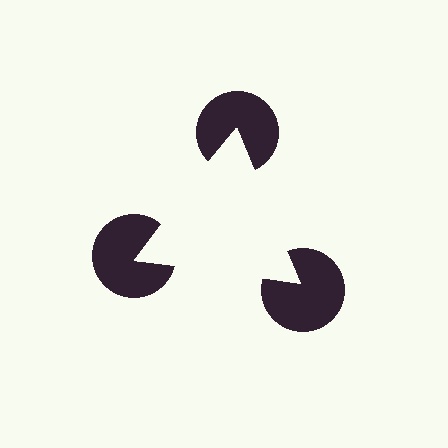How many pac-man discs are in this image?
There are 3 — one at each vertex of the illusory triangle.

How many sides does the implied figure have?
3 sides.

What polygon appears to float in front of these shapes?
An illusory triangle — its edges are inferred from the aligned wedge cuts in the pac-man discs, not physically drawn.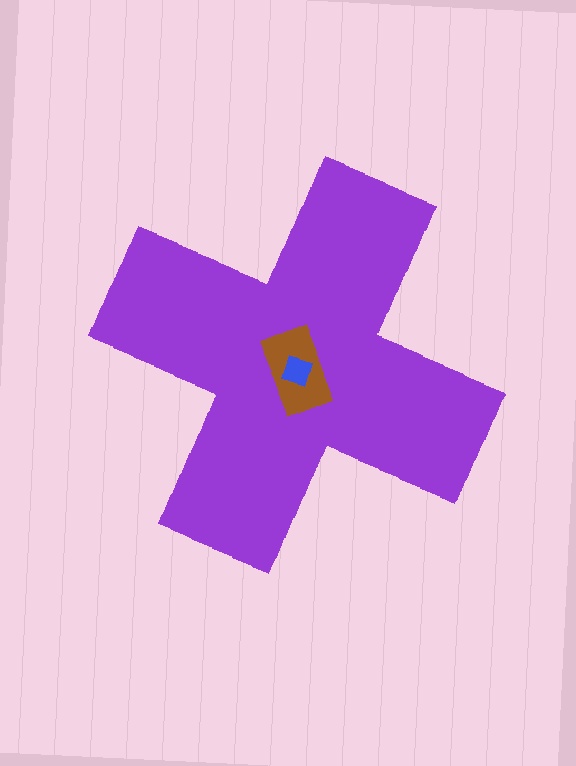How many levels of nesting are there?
3.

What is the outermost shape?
The purple cross.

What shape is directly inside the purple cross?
The brown rectangle.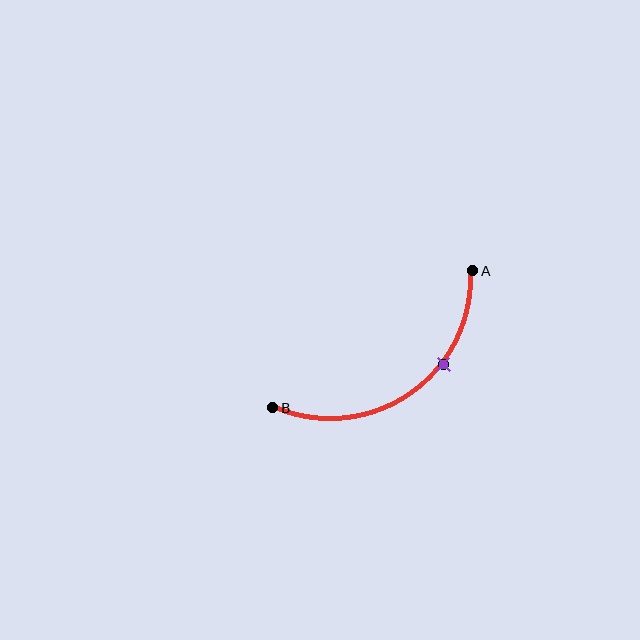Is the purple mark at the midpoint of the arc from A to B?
No. The purple mark lies on the arc but is closer to endpoint A. The arc midpoint would be at the point on the curve equidistant along the arc from both A and B.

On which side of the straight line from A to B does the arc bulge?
The arc bulges below and to the right of the straight line connecting A and B.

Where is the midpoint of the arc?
The arc midpoint is the point on the curve farthest from the straight line joining A and B. It sits below and to the right of that line.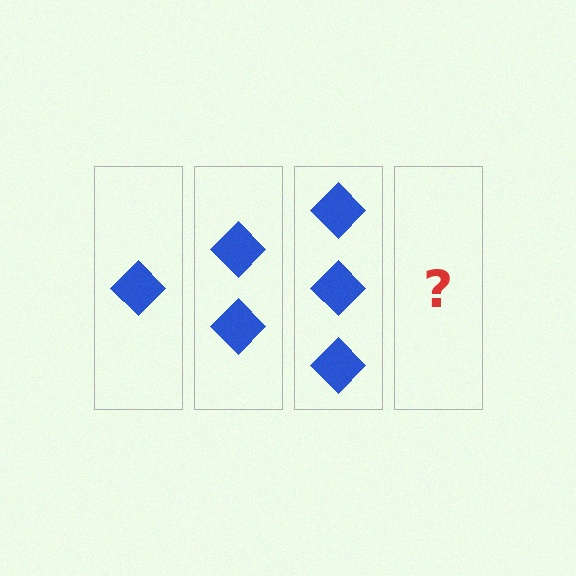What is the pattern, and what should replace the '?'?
The pattern is that each step adds one more diamond. The '?' should be 4 diamonds.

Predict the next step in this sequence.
The next step is 4 diamonds.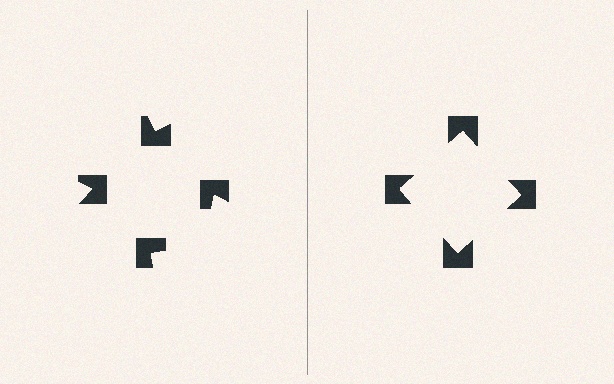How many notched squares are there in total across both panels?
8 — 4 on each side.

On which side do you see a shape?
An illusory square appears on the right side. On the left side the wedge cuts are rotated, so no coherent shape forms.